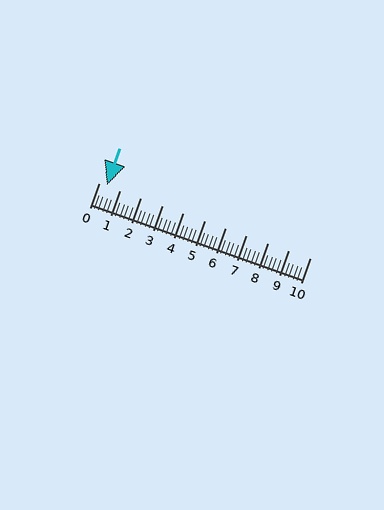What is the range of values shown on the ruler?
The ruler shows values from 0 to 10.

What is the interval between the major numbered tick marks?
The major tick marks are spaced 1 units apart.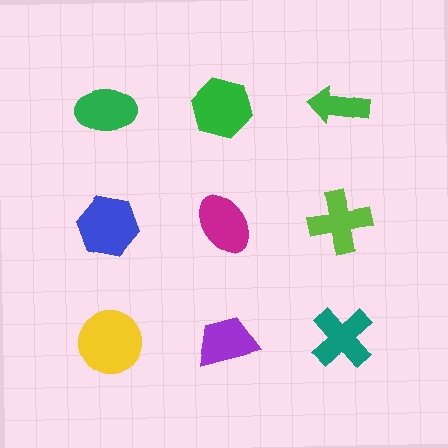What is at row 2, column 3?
A lime cross.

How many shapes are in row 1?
3 shapes.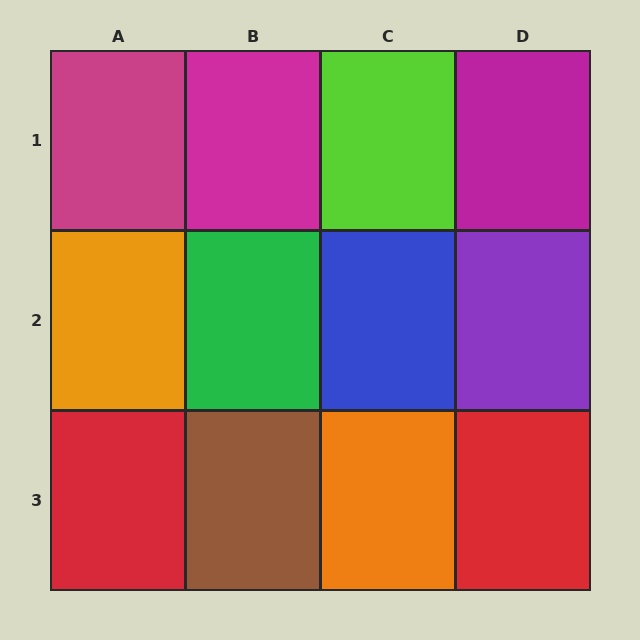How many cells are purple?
1 cell is purple.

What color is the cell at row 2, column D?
Purple.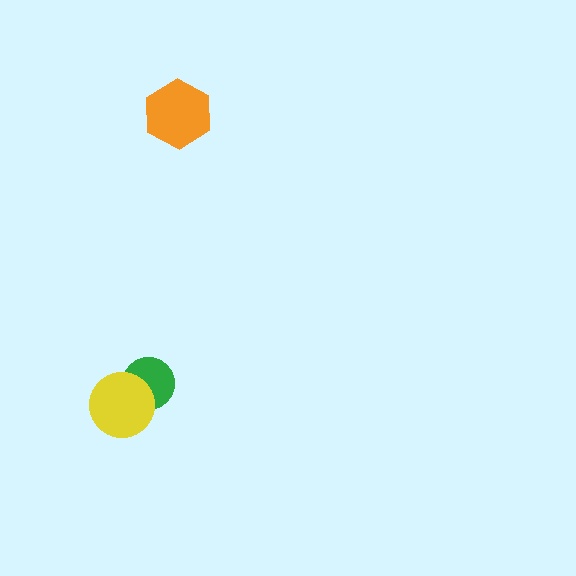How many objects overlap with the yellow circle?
1 object overlaps with the yellow circle.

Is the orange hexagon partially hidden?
No, no other shape covers it.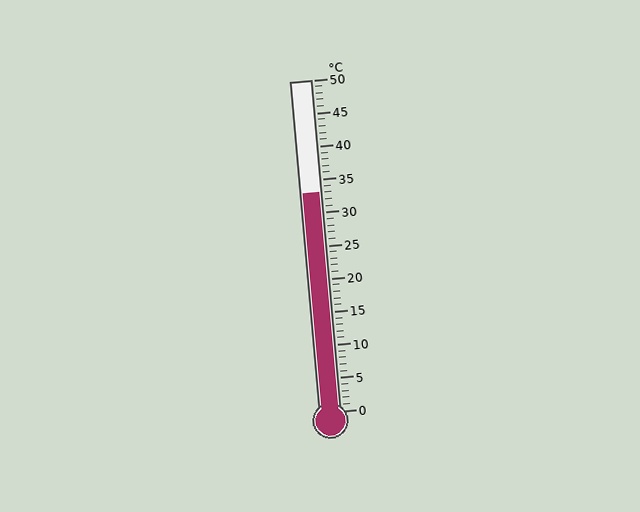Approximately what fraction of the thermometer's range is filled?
The thermometer is filled to approximately 65% of its range.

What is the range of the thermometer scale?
The thermometer scale ranges from 0°C to 50°C.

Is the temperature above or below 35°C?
The temperature is below 35°C.